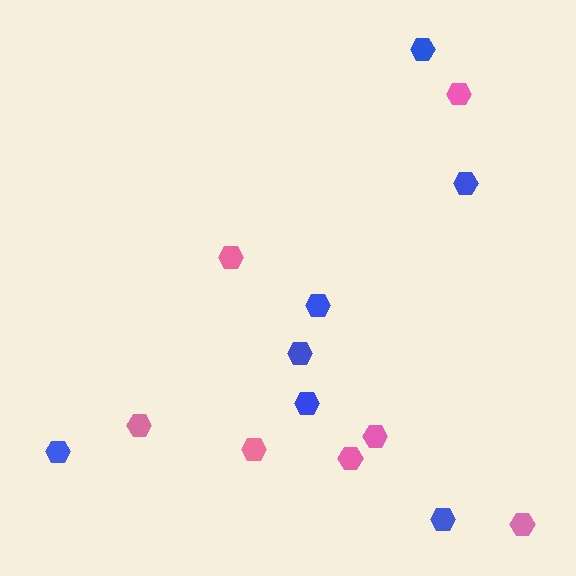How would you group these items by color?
There are 2 groups: one group of blue hexagons (7) and one group of pink hexagons (7).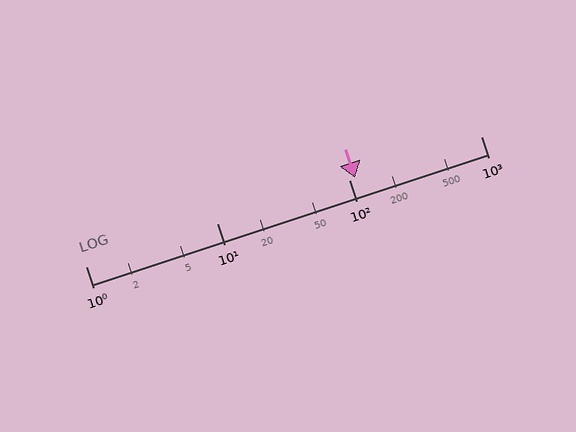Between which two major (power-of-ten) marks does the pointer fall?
The pointer is between 100 and 1000.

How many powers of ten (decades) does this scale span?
The scale spans 3 decades, from 1 to 1000.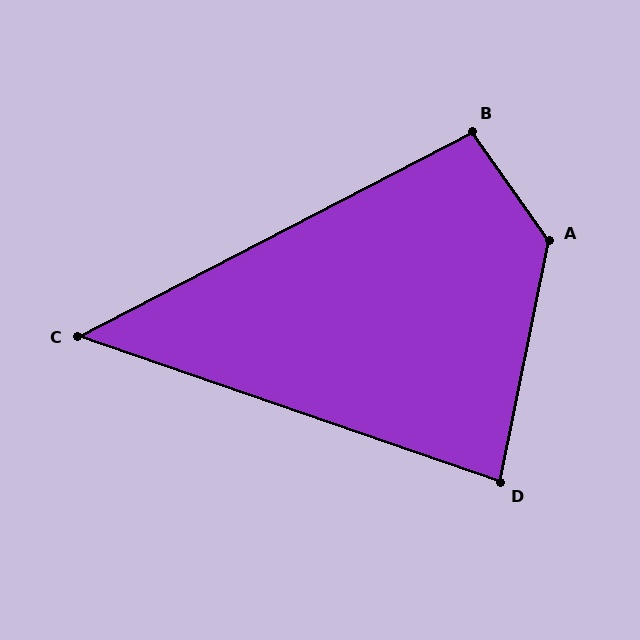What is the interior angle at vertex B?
Approximately 98 degrees (obtuse).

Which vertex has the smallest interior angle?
C, at approximately 47 degrees.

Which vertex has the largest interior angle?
A, at approximately 133 degrees.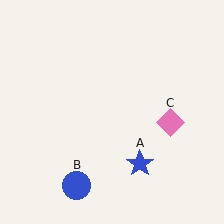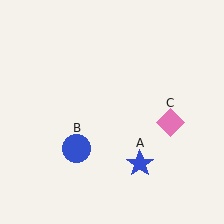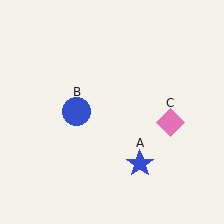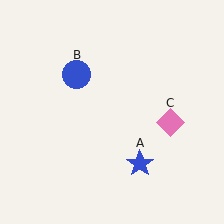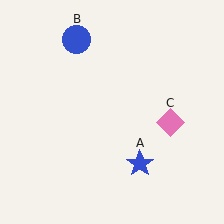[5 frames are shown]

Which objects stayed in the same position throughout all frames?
Blue star (object A) and pink diamond (object C) remained stationary.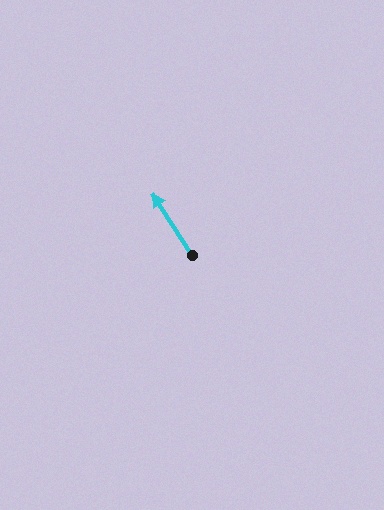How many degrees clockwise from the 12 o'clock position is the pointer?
Approximately 327 degrees.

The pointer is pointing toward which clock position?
Roughly 11 o'clock.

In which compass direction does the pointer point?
Northwest.